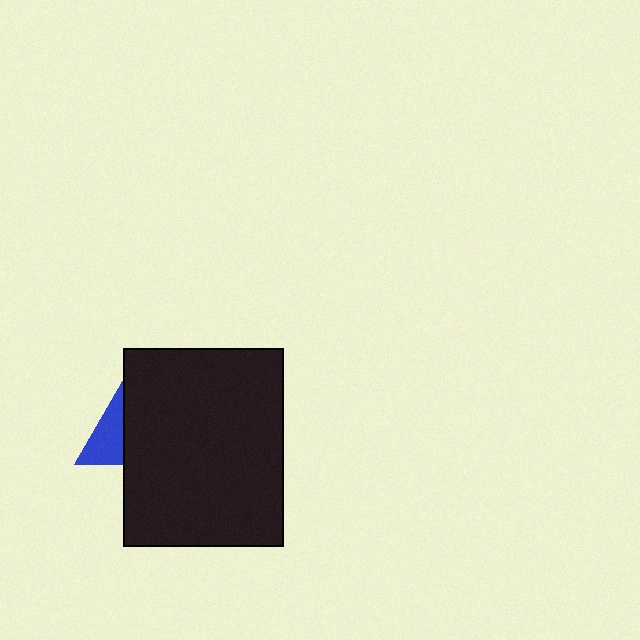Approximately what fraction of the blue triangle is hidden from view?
Roughly 65% of the blue triangle is hidden behind the black rectangle.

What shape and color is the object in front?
The object in front is a black rectangle.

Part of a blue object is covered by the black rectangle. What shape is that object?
It is a triangle.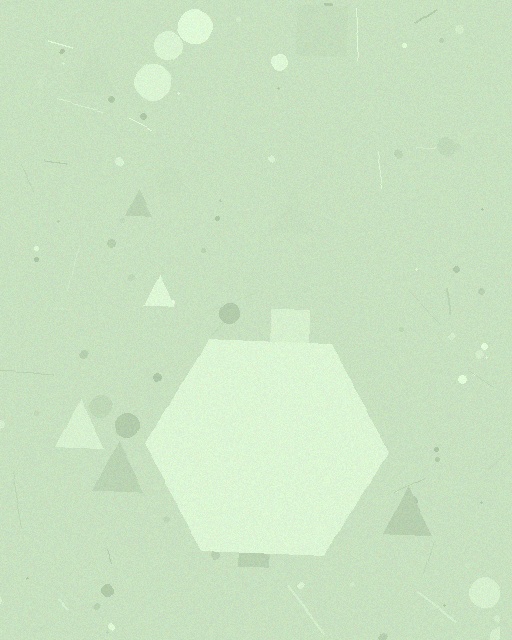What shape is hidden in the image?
A hexagon is hidden in the image.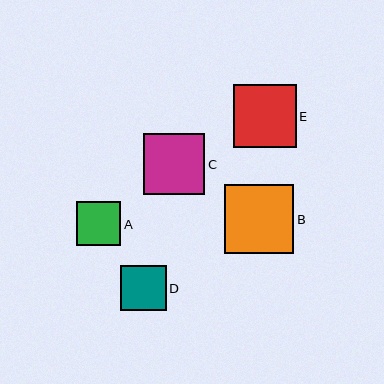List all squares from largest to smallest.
From largest to smallest: B, E, C, D, A.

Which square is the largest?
Square B is the largest with a size of approximately 69 pixels.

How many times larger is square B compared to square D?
Square B is approximately 1.5 times the size of square D.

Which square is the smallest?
Square A is the smallest with a size of approximately 45 pixels.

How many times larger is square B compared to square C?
Square B is approximately 1.1 times the size of square C.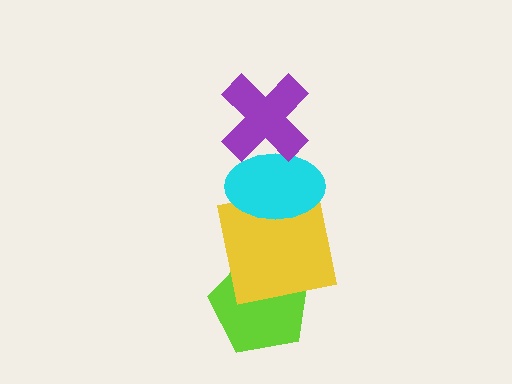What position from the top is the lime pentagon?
The lime pentagon is 4th from the top.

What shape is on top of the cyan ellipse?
The purple cross is on top of the cyan ellipse.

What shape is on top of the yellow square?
The cyan ellipse is on top of the yellow square.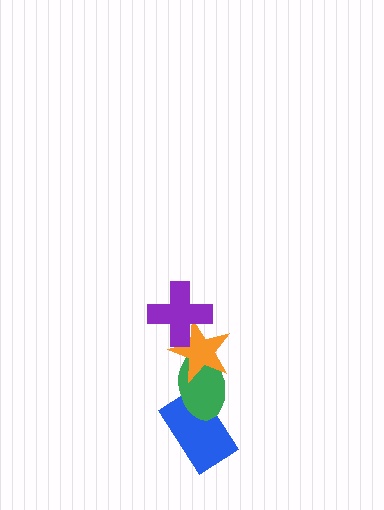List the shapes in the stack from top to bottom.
From top to bottom: the purple cross, the orange star, the green ellipse, the blue rectangle.